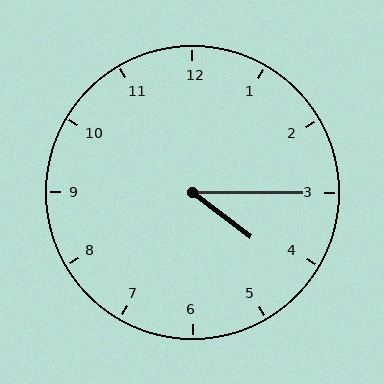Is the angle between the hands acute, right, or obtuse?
It is acute.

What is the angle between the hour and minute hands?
Approximately 38 degrees.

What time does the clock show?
4:15.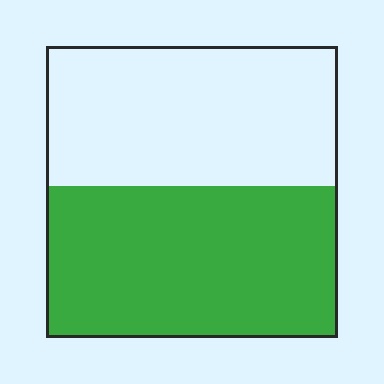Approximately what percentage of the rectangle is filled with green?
Approximately 50%.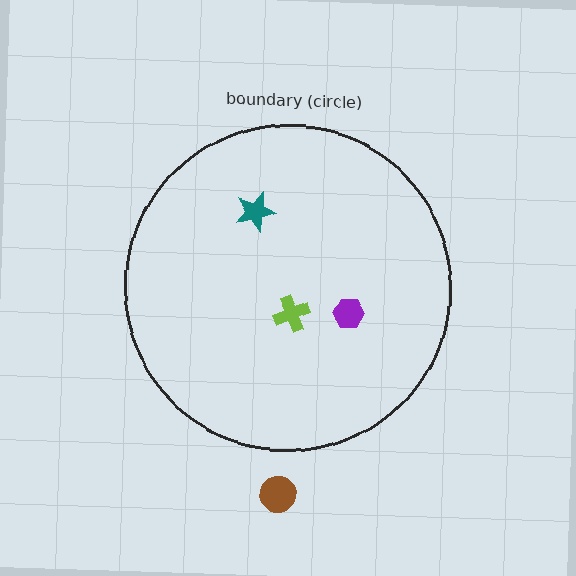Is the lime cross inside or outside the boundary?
Inside.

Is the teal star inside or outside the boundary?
Inside.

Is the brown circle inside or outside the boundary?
Outside.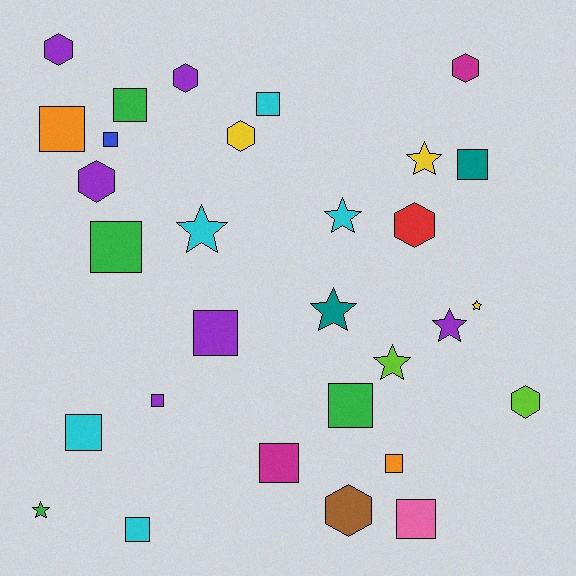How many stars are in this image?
There are 8 stars.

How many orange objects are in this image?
There are 2 orange objects.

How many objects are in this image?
There are 30 objects.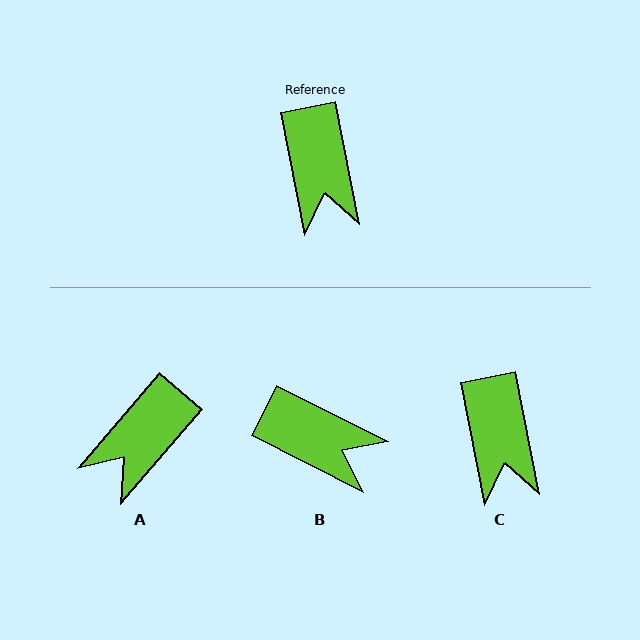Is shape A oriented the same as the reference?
No, it is off by about 52 degrees.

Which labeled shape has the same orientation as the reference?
C.